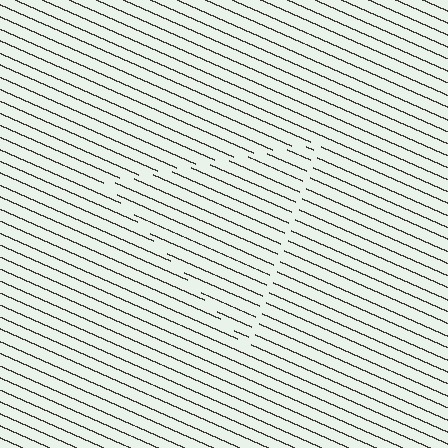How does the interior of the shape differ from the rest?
The interior of the shape contains the same grating, shifted by half a period — the contour is defined by the phase discontinuity where line-ends from the inner and outer gratings abut.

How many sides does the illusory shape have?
3 sides — the line-ends trace a triangle.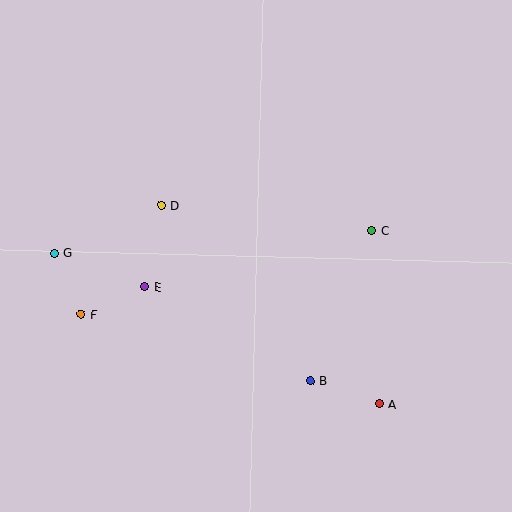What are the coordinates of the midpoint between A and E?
The midpoint between A and E is at (262, 345).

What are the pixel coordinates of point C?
Point C is at (371, 231).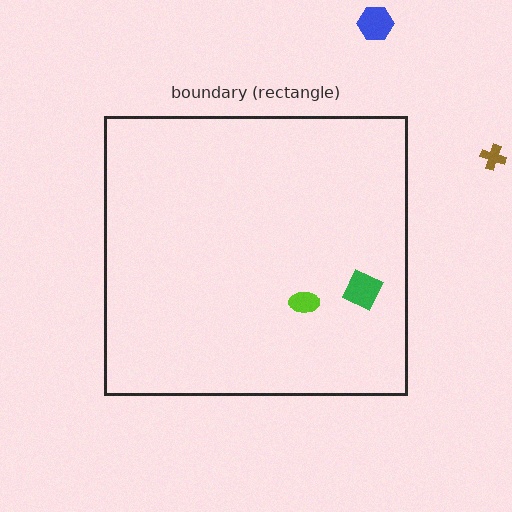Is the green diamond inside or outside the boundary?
Inside.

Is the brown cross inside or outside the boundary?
Outside.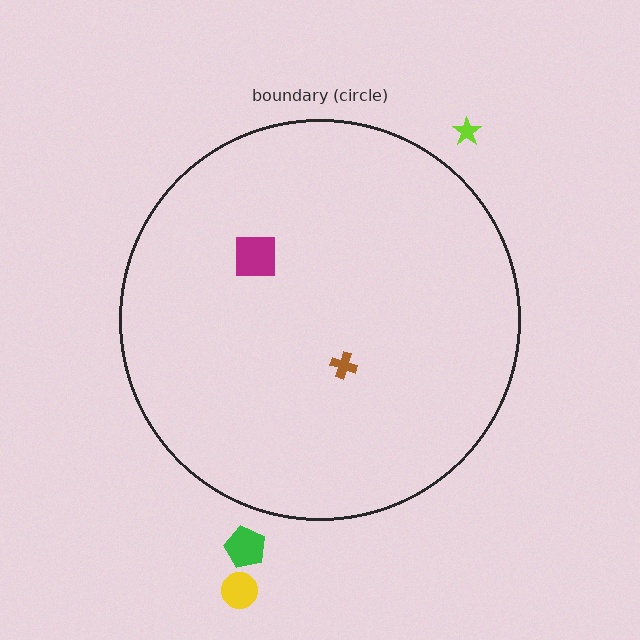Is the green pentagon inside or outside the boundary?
Outside.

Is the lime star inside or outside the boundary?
Outside.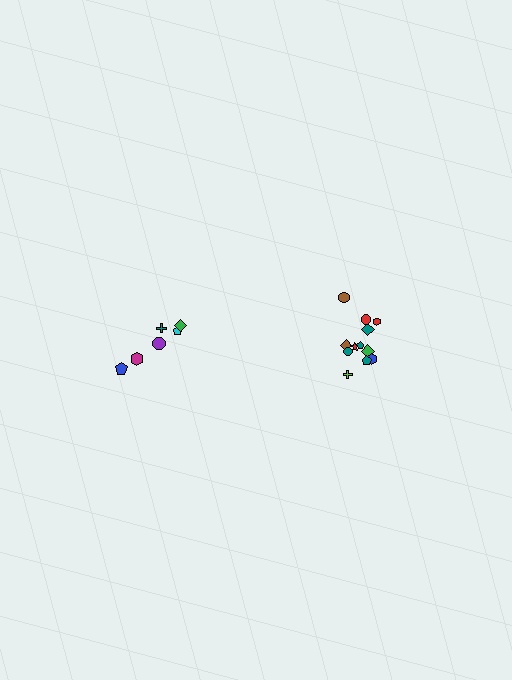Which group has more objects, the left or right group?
The right group.